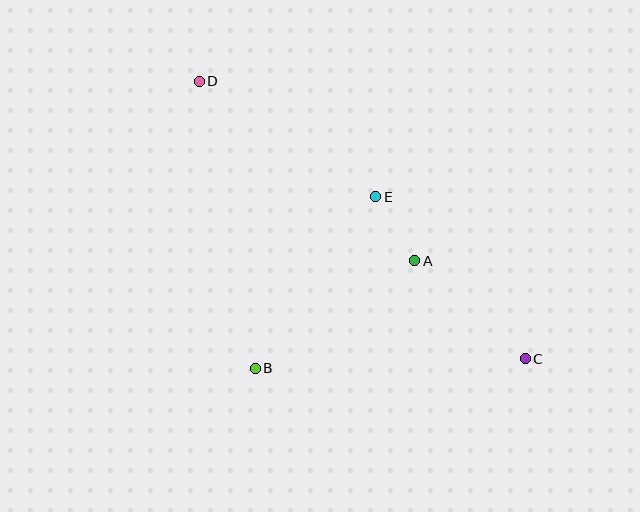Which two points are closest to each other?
Points A and E are closest to each other.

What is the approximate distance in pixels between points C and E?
The distance between C and E is approximately 220 pixels.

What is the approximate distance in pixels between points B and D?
The distance between B and D is approximately 293 pixels.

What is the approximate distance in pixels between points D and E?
The distance between D and E is approximately 211 pixels.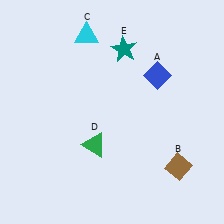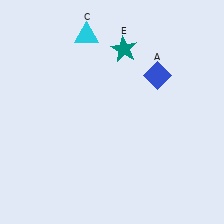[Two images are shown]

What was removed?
The green triangle (D), the brown diamond (B) were removed in Image 2.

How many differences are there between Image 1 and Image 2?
There are 2 differences between the two images.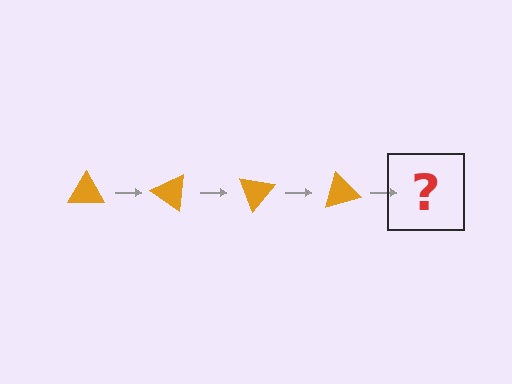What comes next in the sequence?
The next element should be an orange triangle rotated 140 degrees.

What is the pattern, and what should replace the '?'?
The pattern is that the triangle rotates 35 degrees each step. The '?' should be an orange triangle rotated 140 degrees.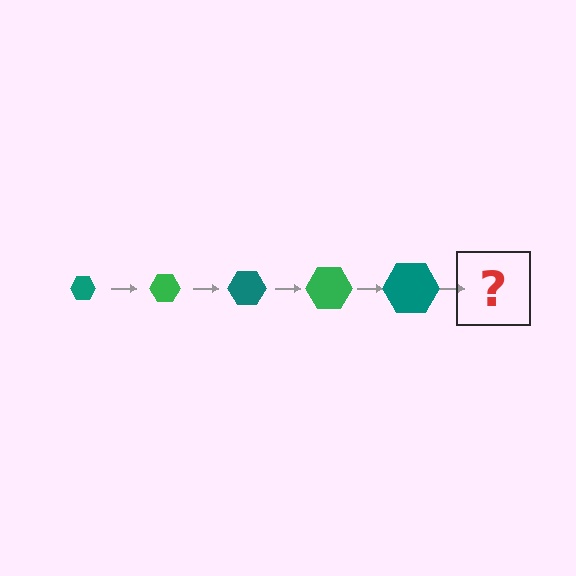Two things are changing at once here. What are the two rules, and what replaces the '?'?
The two rules are that the hexagon grows larger each step and the color cycles through teal and green. The '?' should be a green hexagon, larger than the previous one.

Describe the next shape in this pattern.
It should be a green hexagon, larger than the previous one.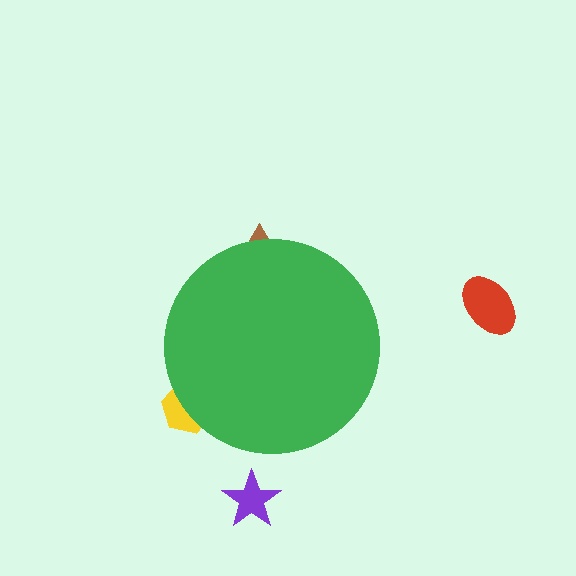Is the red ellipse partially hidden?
No, the red ellipse is fully visible.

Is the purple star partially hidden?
No, the purple star is fully visible.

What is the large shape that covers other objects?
A green circle.